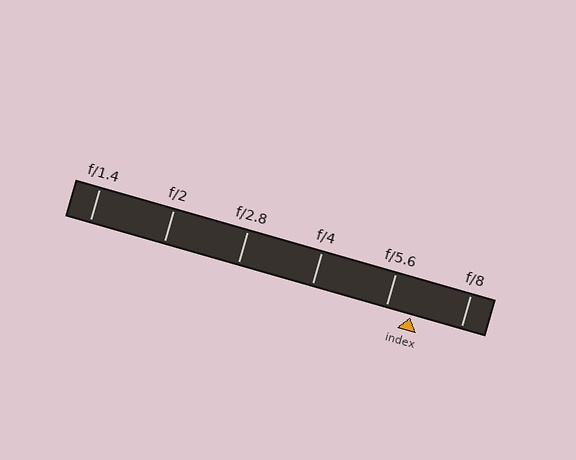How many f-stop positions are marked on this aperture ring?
There are 6 f-stop positions marked.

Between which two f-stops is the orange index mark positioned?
The index mark is between f/5.6 and f/8.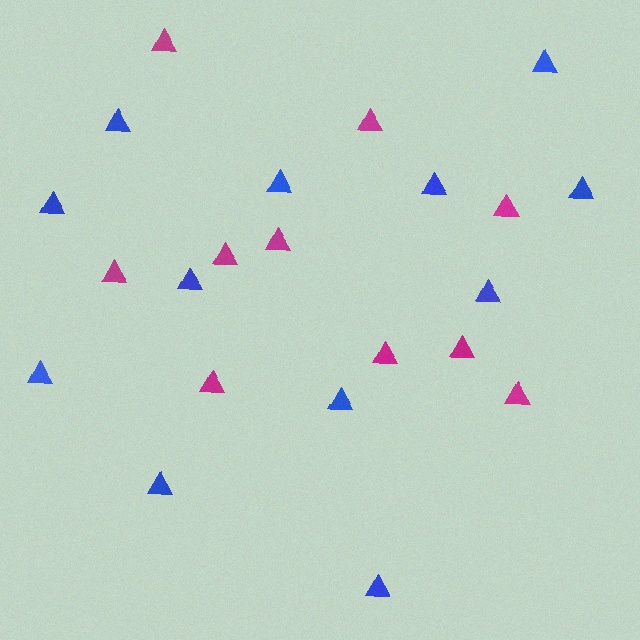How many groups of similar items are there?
There are 2 groups: one group of magenta triangles (10) and one group of blue triangles (12).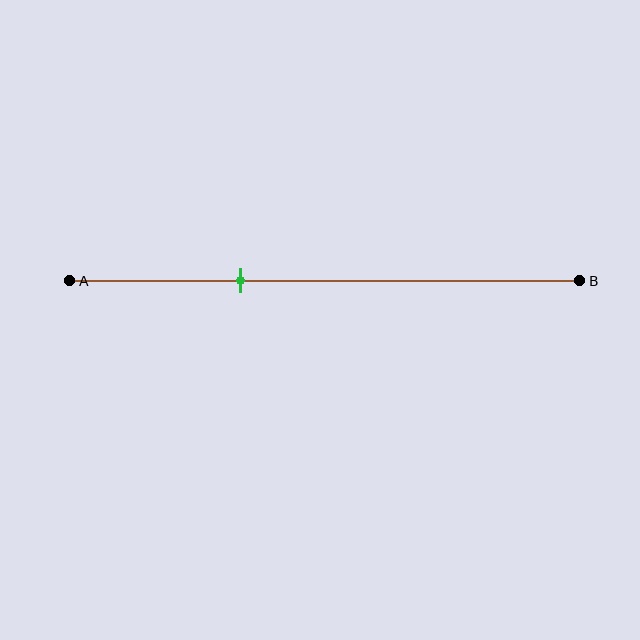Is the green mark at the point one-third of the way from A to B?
Yes, the mark is approximately at the one-third point.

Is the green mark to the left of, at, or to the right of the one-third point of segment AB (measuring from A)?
The green mark is approximately at the one-third point of segment AB.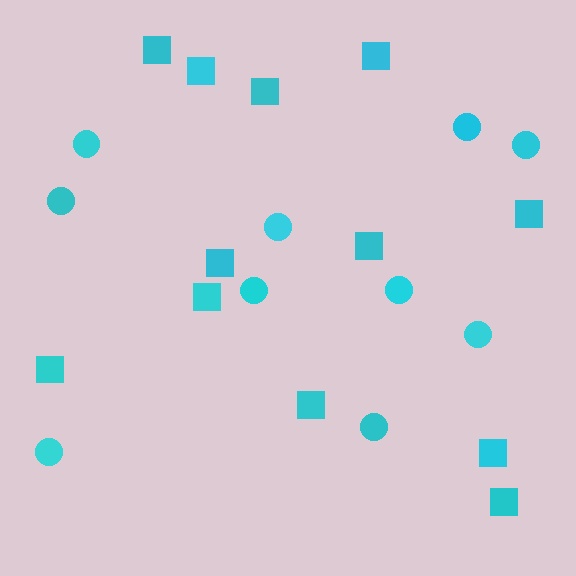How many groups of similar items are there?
There are 2 groups: one group of circles (10) and one group of squares (12).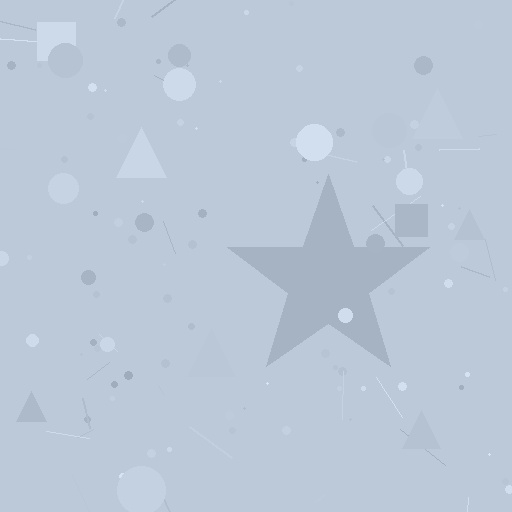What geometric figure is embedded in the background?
A star is embedded in the background.